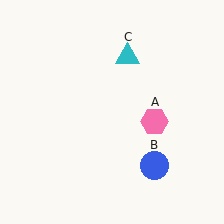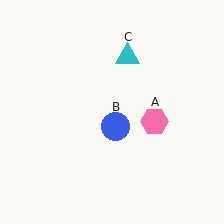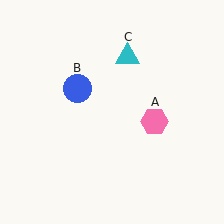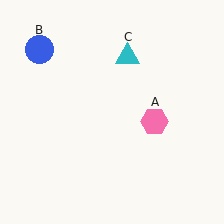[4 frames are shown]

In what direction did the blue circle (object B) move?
The blue circle (object B) moved up and to the left.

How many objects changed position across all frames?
1 object changed position: blue circle (object B).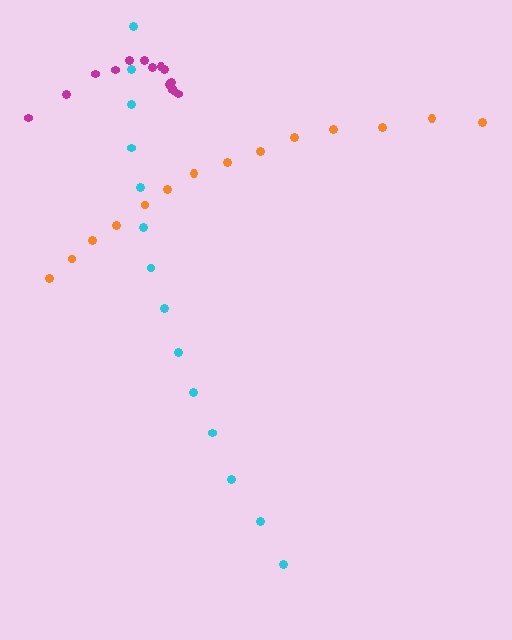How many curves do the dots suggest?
There are 3 distinct paths.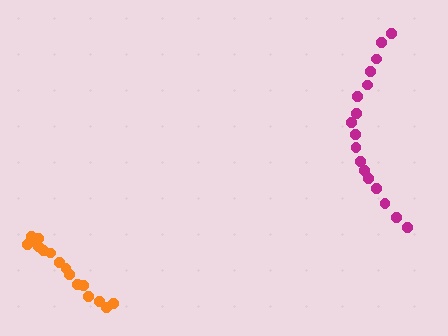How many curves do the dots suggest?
There are 2 distinct paths.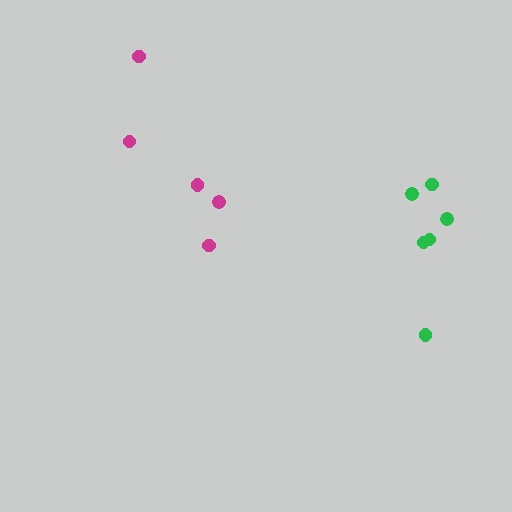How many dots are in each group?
Group 1: 6 dots, Group 2: 5 dots (11 total).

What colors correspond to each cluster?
The clusters are colored: green, magenta.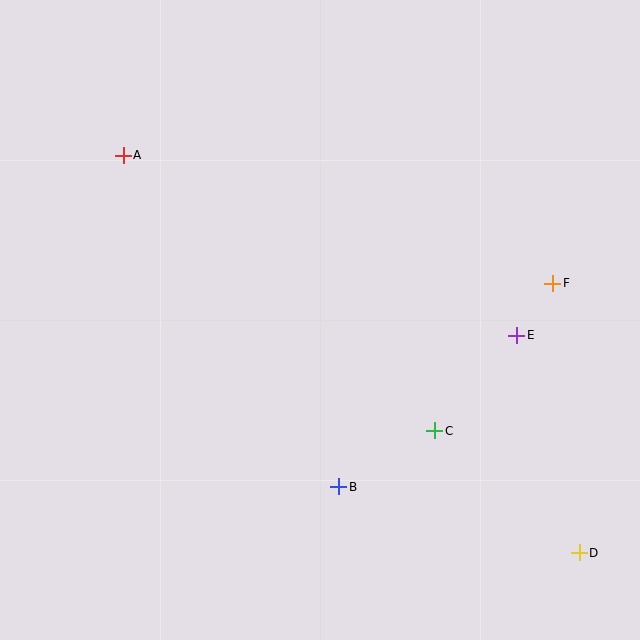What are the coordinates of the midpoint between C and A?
The midpoint between C and A is at (279, 293).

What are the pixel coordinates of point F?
Point F is at (553, 283).